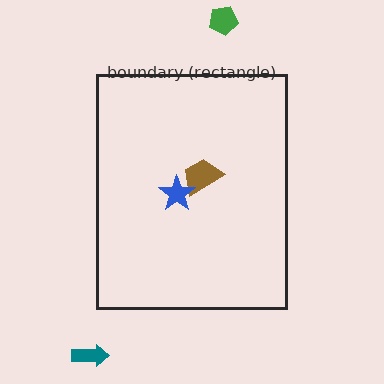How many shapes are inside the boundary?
2 inside, 2 outside.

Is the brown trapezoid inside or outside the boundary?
Inside.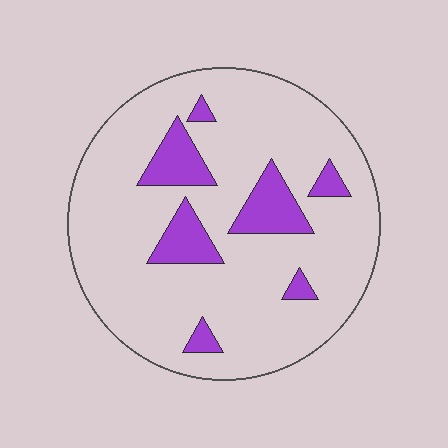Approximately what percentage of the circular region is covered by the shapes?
Approximately 15%.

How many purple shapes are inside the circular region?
7.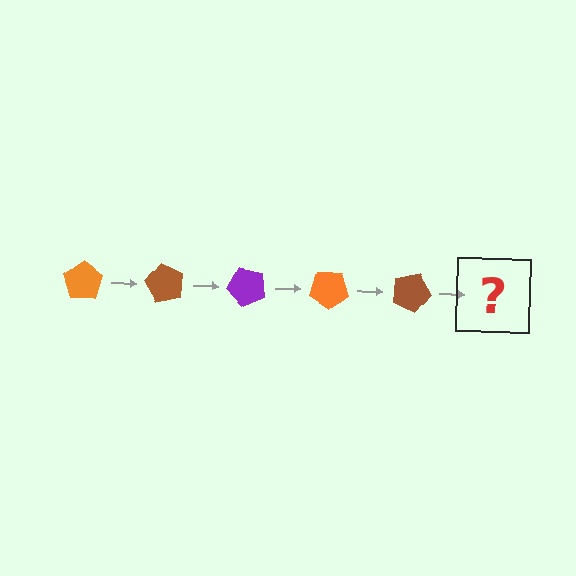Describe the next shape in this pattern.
It should be a purple pentagon, rotated 300 degrees from the start.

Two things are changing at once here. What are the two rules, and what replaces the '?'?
The two rules are that it rotates 60 degrees each step and the color cycles through orange, brown, and purple. The '?' should be a purple pentagon, rotated 300 degrees from the start.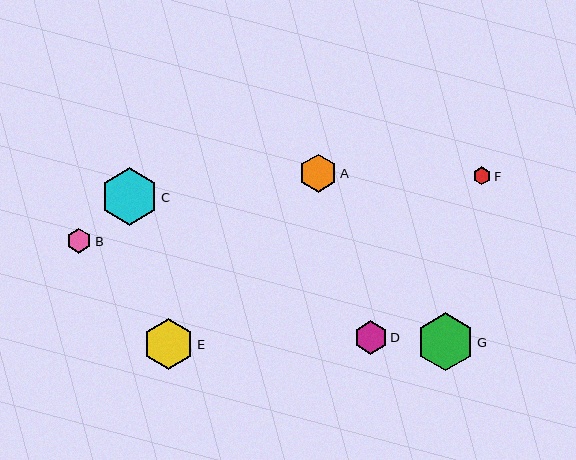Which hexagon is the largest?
Hexagon G is the largest with a size of approximately 58 pixels.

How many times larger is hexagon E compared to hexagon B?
Hexagon E is approximately 2.1 times the size of hexagon B.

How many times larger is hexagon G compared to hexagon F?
Hexagon G is approximately 3.2 times the size of hexagon F.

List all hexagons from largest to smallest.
From largest to smallest: G, C, E, A, D, B, F.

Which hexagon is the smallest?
Hexagon F is the smallest with a size of approximately 18 pixels.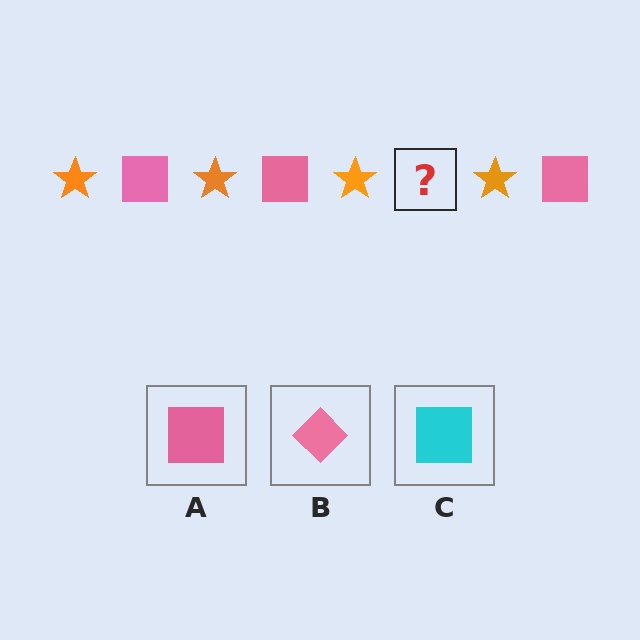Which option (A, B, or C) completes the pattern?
A.